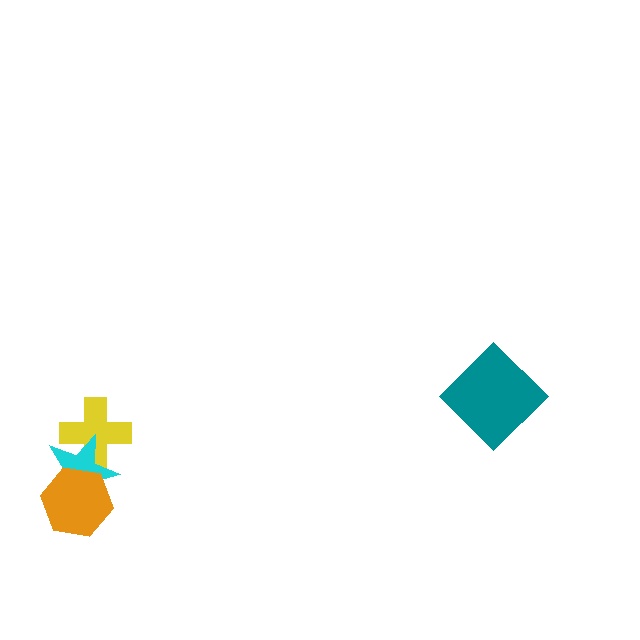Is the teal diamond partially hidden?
No, no other shape covers it.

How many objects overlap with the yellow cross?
1 object overlaps with the yellow cross.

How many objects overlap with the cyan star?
2 objects overlap with the cyan star.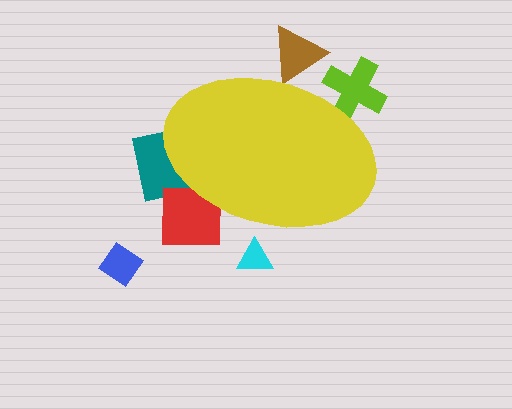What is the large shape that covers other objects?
A yellow ellipse.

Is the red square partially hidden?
Yes, the red square is partially hidden behind the yellow ellipse.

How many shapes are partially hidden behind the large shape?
5 shapes are partially hidden.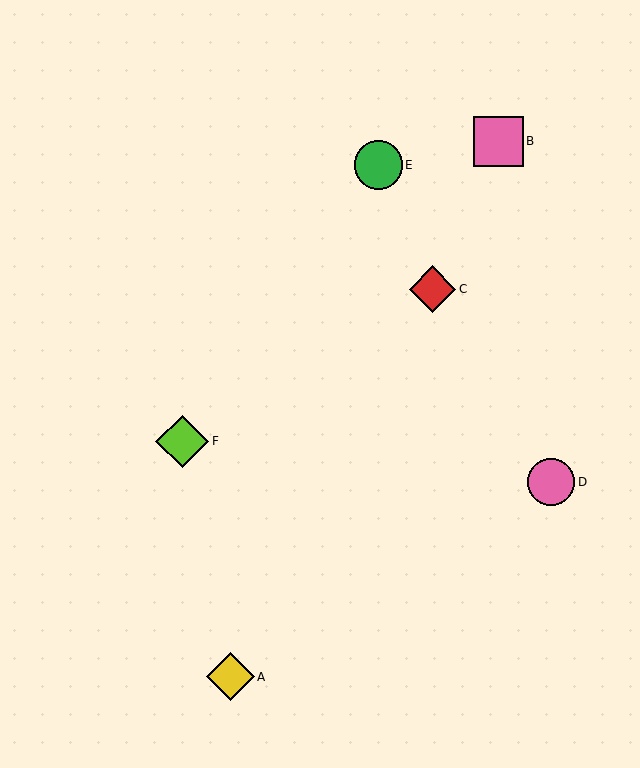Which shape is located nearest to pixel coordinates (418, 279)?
The red diamond (labeled C) at (433, 289) is nearest to that location.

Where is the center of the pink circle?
The center of the pink circle is at (551, 482).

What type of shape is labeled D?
Shape D is a pink circle.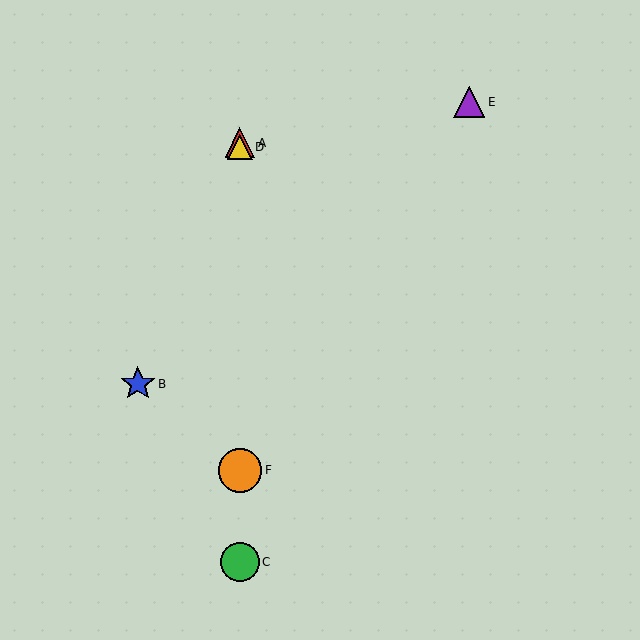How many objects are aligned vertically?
4 objects (A, C, D, F) are aligned vertically.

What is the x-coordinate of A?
Object A is at x≈240.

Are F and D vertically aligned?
Yes, both are at x≈240.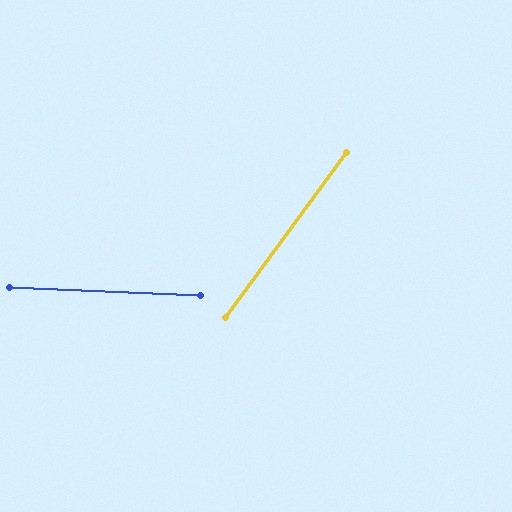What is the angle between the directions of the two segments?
Approximately 56 degrees.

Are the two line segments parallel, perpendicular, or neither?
Neither parallel nor perpendicular — they differ by about 56°.